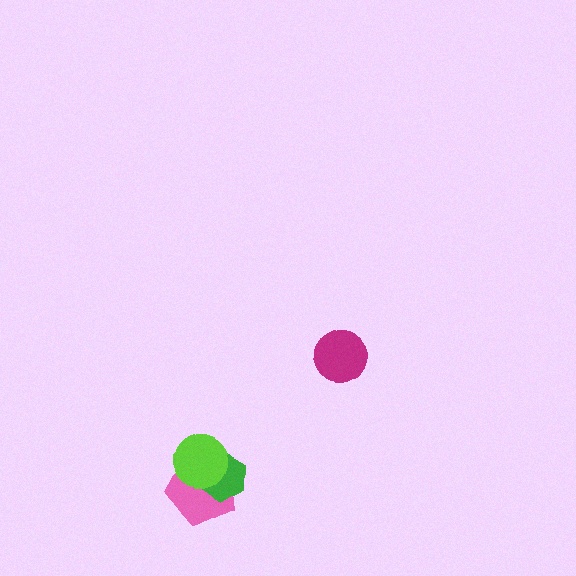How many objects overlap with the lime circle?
2 objects overlap with the lime circle.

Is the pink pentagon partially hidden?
Yes, it is partially covered by another shape.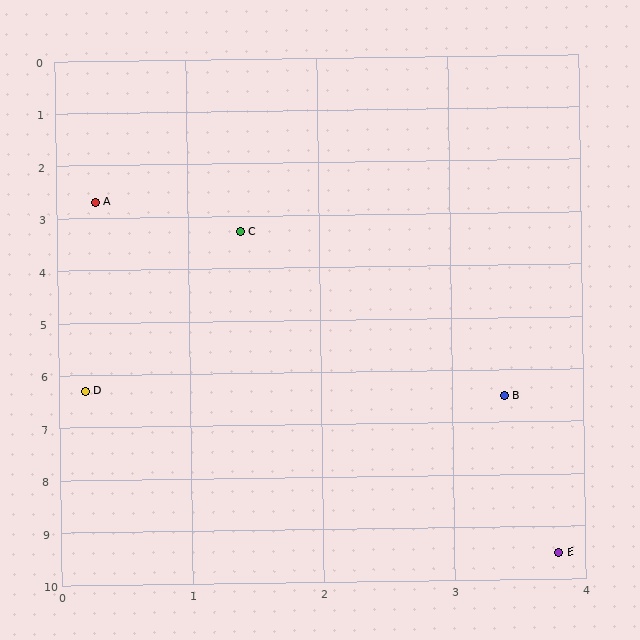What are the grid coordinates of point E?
Point E is at approximately (3.8, 9.5).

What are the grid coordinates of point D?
Point D is at approximately (0.2, 6.3).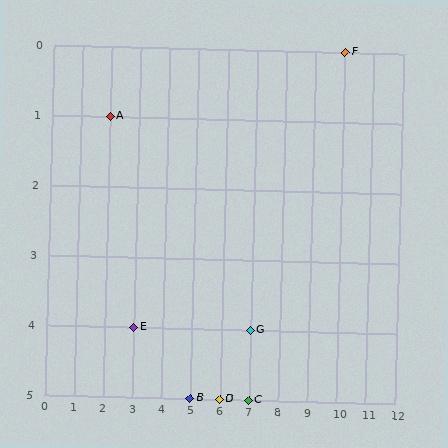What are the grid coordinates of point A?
Point A is at grid coordinates (2, 1).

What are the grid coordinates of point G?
Point G is at grid coordinates (7, 4).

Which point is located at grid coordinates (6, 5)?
Point D is at (6, 5).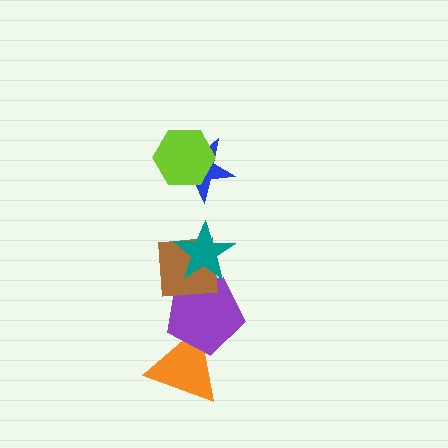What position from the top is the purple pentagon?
The purple pentagon is 5th from the top.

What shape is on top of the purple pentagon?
The brown square is on top of the purple pentagon.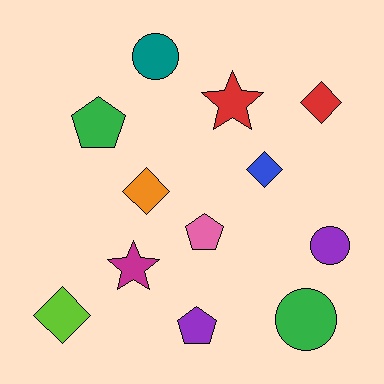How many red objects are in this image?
There are 2 red objects.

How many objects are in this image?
There are 12 objects.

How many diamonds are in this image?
There are 4 diamonds.